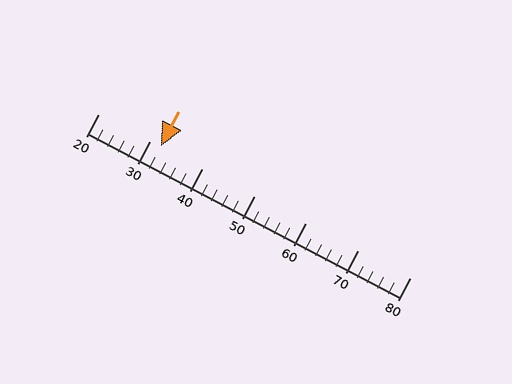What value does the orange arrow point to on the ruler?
The orange arrow points to approximately 32.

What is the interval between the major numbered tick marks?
The major tick marks are spaced 10 units apart.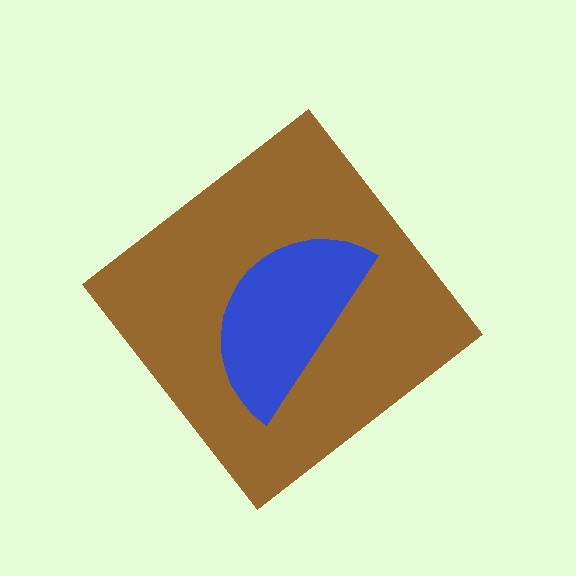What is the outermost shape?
The brown diamond.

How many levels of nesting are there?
2.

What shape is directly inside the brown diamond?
The blue semicircle.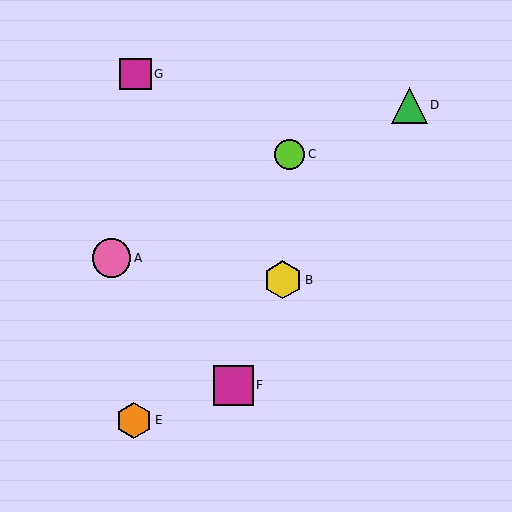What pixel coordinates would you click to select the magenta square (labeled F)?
Click at (233, 385) to select the magenta square F.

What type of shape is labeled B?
Shape B is a yellow hexagon.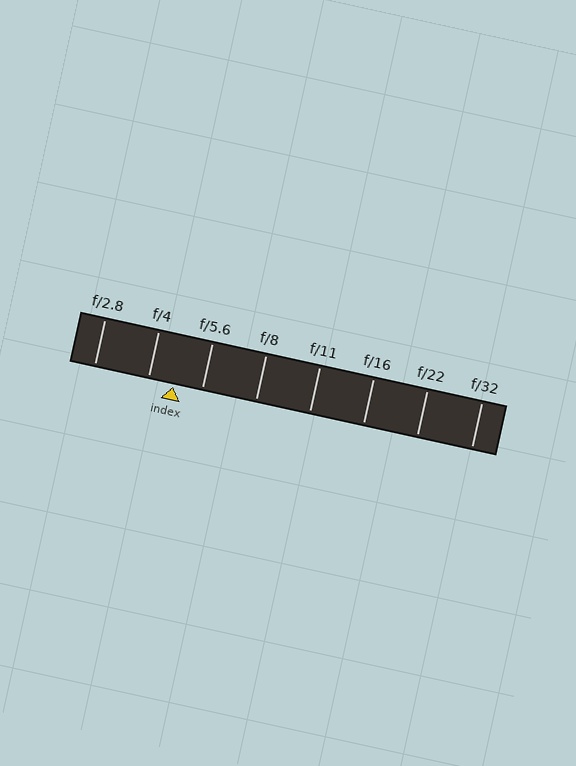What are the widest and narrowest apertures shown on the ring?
The widest aperture shown is f/2.8 and the narrowest is f/32.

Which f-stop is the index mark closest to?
The index mark is closest to f/4.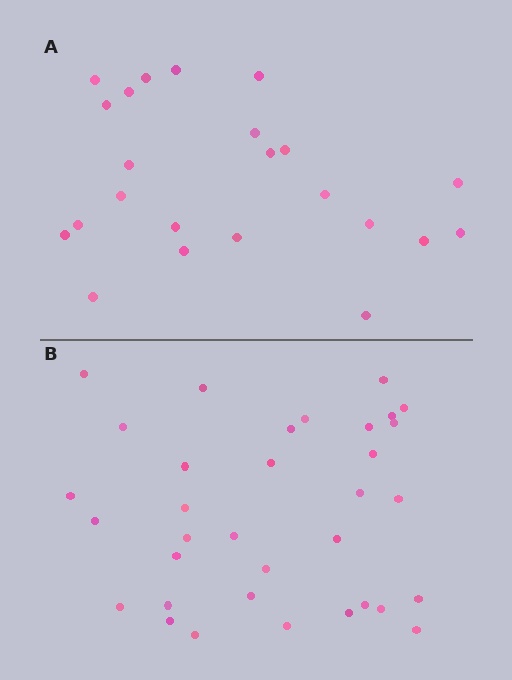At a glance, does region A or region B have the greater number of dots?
Region B (the bottom region) has more dots.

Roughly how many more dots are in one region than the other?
Region B has roughly 12 or so more dots than region A.